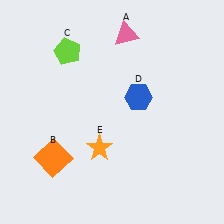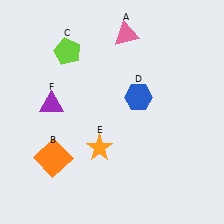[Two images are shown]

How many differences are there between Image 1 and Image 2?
There is 1 difference between the two images.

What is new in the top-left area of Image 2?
A purple triangle (F) was added in the top-left area of Image 2.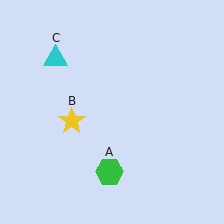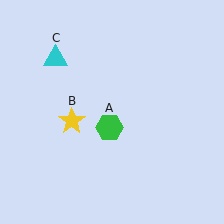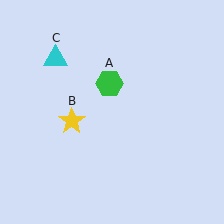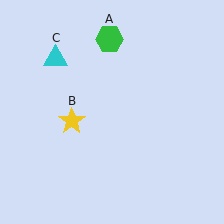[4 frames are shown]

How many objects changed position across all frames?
1 object changed position: green hexagon (object A).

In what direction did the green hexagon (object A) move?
The green hexagon (object A) moved up.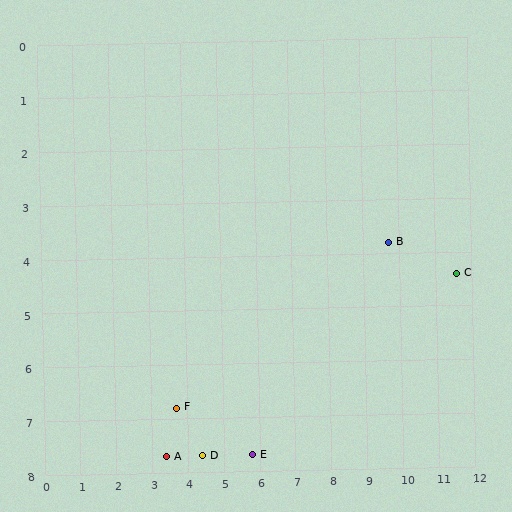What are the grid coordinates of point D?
Point D is at approximately (4.4, 7.7).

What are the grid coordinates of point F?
Point F is at approximately (3.7, 6.8).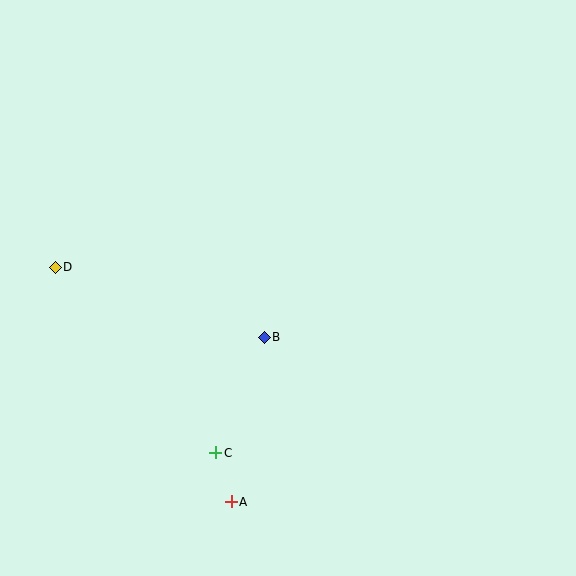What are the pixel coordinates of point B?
Point B is at (264, 337).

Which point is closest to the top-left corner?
Point D is closest to the top-left corner.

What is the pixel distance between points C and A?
The distance between C and A is 51 pixels.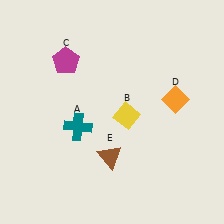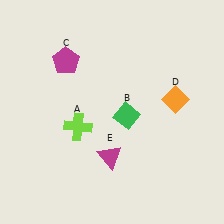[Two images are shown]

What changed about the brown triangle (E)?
In Image 1, E is brown. In Image 2, it changed to magenta.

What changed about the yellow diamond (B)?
In Image 1, B is yellow. In Image 2, it changed to green.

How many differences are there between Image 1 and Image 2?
There are 3 differences between the two images.